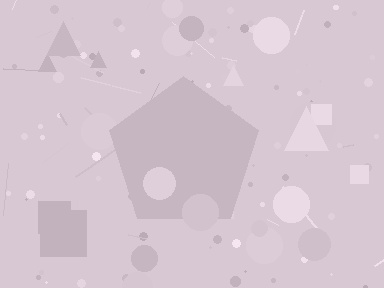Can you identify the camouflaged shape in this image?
The camouflaged shape is a pentagon.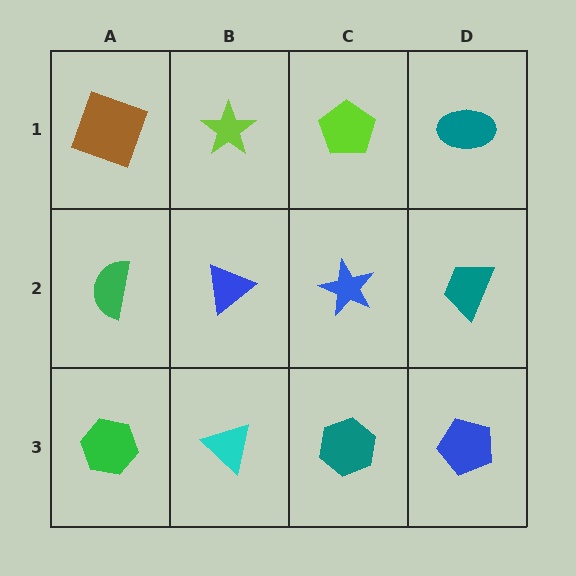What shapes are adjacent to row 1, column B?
A blue triangle (row 2, column B), a brown square (row 1, column A), a lime pentagon (row 1, column C).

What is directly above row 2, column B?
A lime star.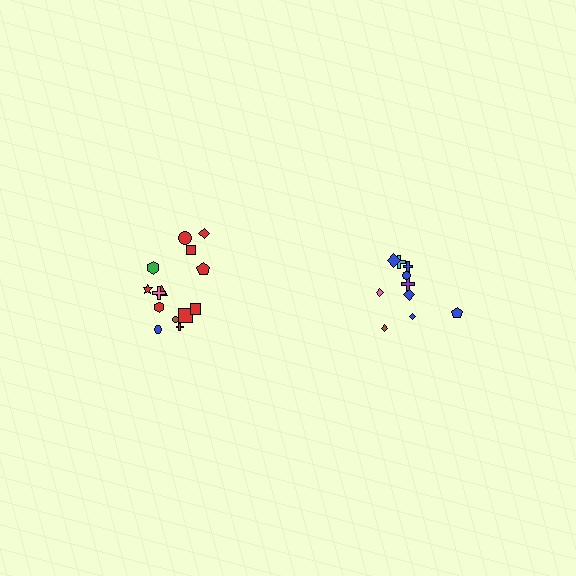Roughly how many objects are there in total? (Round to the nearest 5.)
Roughly 25 objects in total.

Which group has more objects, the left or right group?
The left group.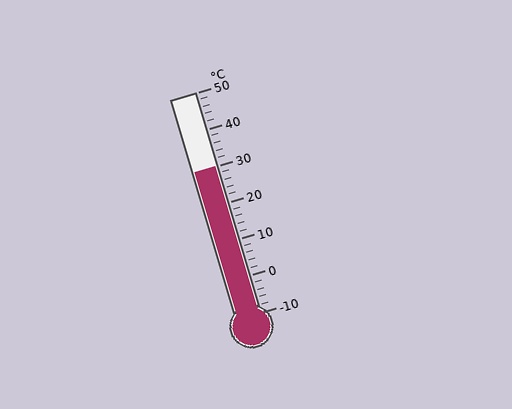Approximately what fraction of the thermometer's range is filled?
The thermometer is filled to approximately 65% of its range.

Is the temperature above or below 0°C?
The temperature is above 0°C.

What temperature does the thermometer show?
The thermometer shows approximately 30°C.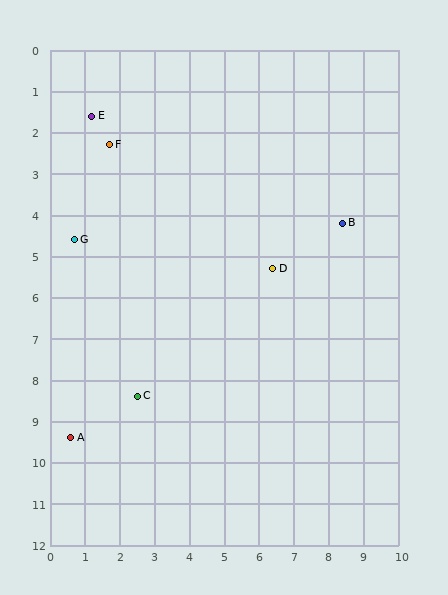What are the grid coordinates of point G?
Point G is at approximately (0.7, 4.6).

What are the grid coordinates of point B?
Point B is at approximately (8.4, 4.2).